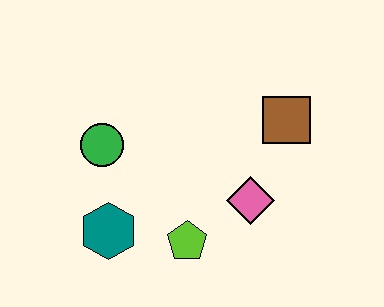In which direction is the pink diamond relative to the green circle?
The pink diamond is to the right of the green circle.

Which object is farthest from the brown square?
The teal hexagon is farthest from the brown square.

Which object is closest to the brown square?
The pink diamond is closest to the brown square.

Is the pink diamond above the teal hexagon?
Yes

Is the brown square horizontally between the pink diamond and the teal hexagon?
No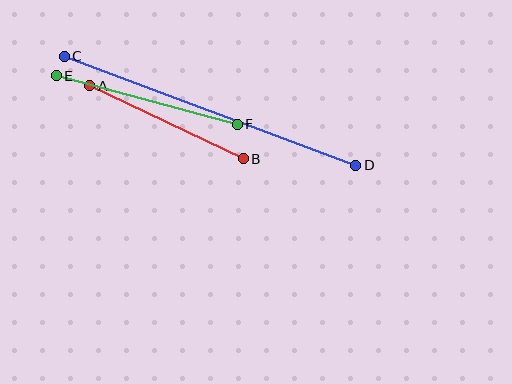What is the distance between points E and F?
The distance is approximately 188 pixels.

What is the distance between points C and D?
The distance is approximately 312 pixels.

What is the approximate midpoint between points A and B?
The midpoint is at approximately (167, 122) pixels.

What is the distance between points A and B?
The distance is approximately 170 pixels.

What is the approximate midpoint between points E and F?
The midpoint is at approximately (147, 100) pixels.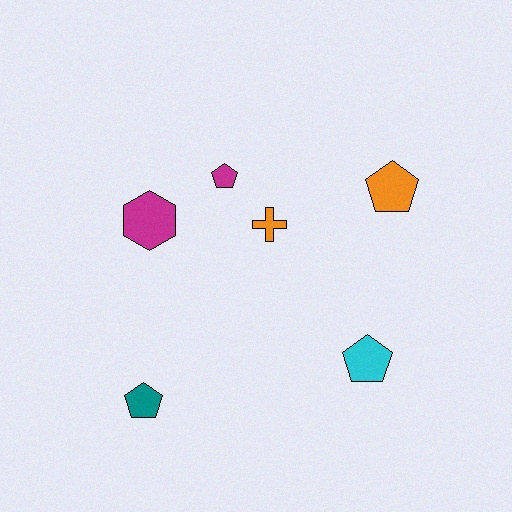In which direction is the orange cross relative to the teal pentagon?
The orange cross is above the teal pentagon.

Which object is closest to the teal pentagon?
The magenta hexagon is closest to the teal pentagon.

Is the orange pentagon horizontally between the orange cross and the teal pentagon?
No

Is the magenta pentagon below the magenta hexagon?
No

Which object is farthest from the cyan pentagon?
The magenta hexagon is farthest from the cyan pentagon.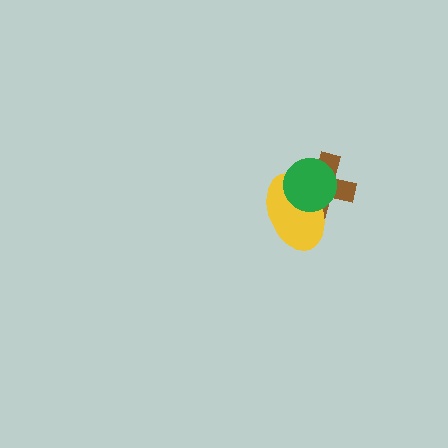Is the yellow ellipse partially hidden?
Yes, it is partially covered by another shape.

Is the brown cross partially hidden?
Yes, it is partially covered by another shape.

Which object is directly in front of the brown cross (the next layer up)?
The yellow ellipse is directly in front of the brown cross.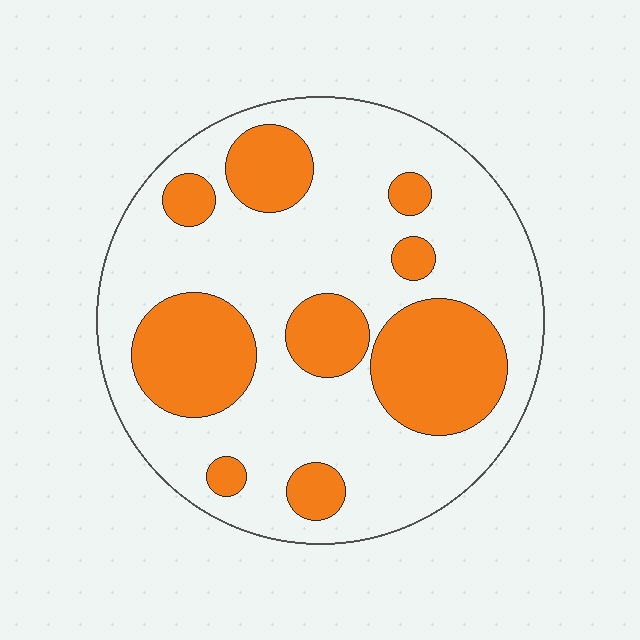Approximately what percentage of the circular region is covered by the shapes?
Approximately 30%.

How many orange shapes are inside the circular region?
9.